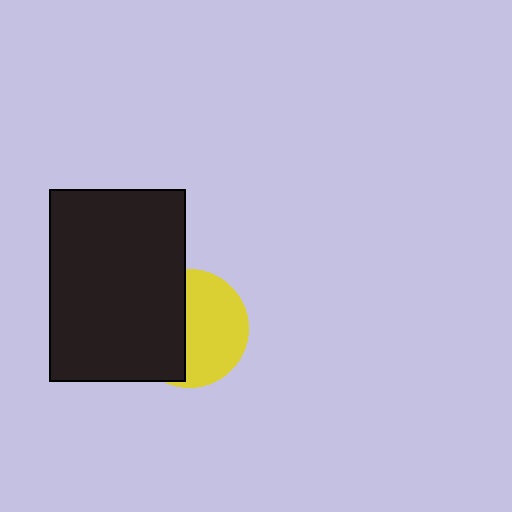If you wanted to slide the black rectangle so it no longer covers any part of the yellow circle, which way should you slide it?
Slide it left — that is the most direct way to separate the two shapes.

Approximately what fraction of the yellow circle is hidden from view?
Roughly 45% of the yellow circle is hidden behind the black rectangle.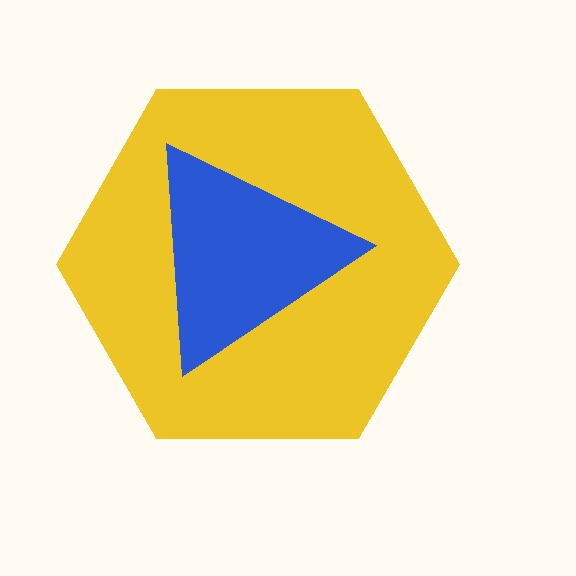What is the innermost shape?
The blue triangle.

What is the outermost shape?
The yellow hexagon.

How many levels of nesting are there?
2.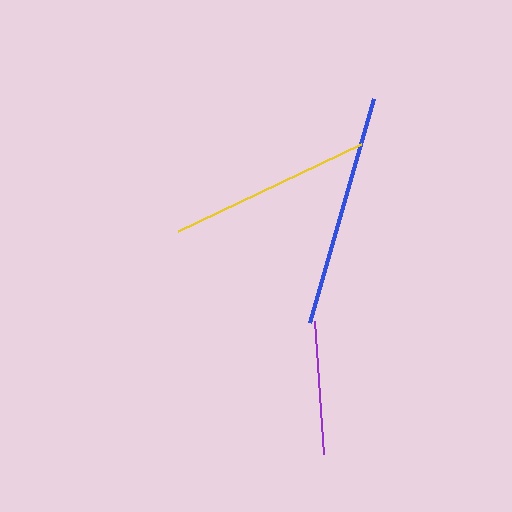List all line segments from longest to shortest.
From longest to shortest: blue, yellow, purple.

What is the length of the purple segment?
The purple segment is approximately 133 pixels long.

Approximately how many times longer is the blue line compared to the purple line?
The blue line is approximately 1.7 times the length of the purple line.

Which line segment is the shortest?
The purple line is the shortest at approximately 133 pixels.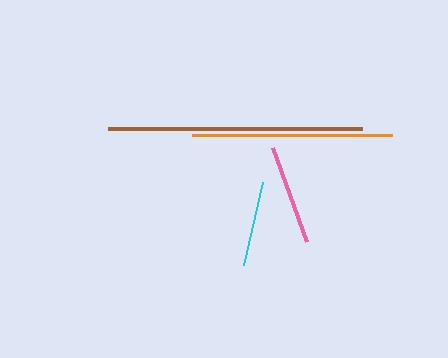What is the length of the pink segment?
The pink segment is approximately 100 pixels long.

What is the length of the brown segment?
The brown segment is approximately 254 pixels long.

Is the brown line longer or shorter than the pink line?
The brown line is longer than the pink line.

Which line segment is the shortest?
The cyan line is the shortest at approximately 85 pixels.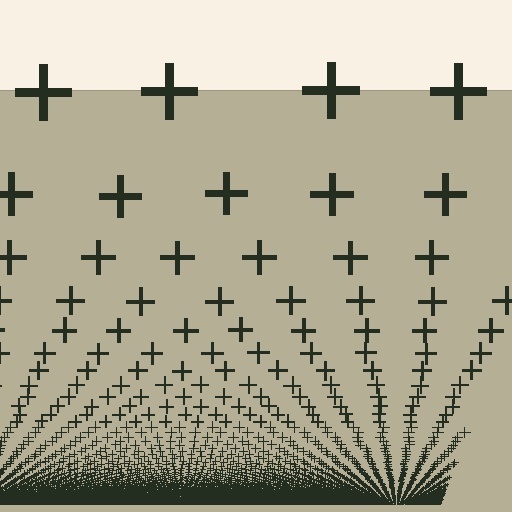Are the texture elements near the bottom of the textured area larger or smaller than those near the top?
Smaller. The gradient is inverted — elements near the bottom are smaller and denser.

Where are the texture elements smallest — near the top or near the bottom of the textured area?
Near the bottom.